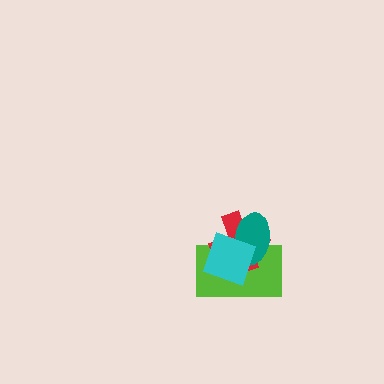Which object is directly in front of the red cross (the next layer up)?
The teal ellipse is directly in front of the red cross.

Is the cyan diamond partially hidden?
No, no other shape covers it.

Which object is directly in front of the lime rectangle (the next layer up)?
The red cross is directly in front of the lime rectangle.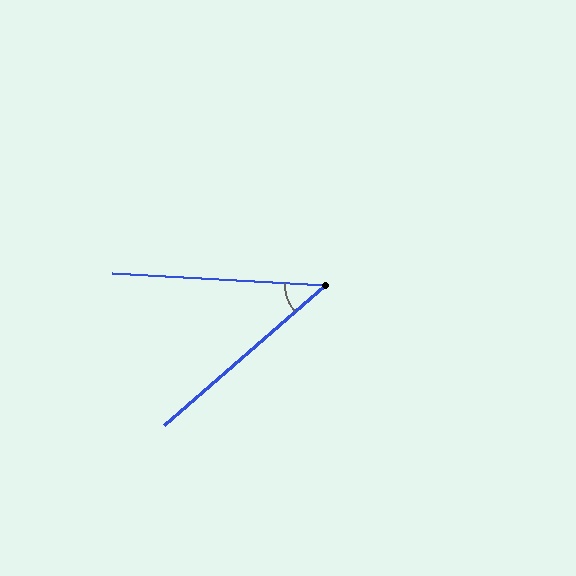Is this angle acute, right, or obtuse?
It is acute.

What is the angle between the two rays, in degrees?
Approximately 44 degrees.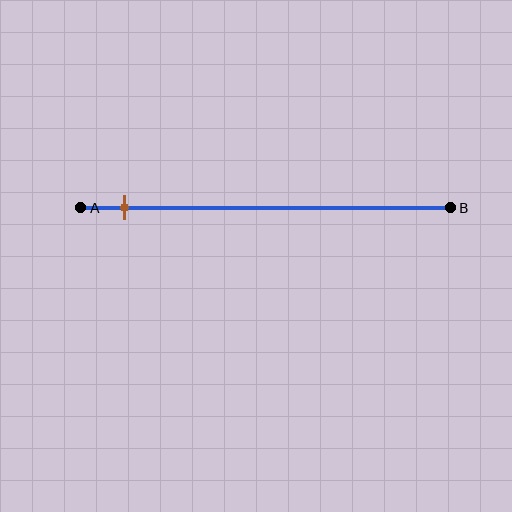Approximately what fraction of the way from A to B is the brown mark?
The brown mark is approximately 10% of the way from A to B.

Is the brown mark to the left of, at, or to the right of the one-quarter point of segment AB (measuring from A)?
The brown mark is to the left of the one-quarter point of segment AB.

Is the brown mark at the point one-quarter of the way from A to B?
No, the mark is at about 10% from A, not at the 25% one-quarter point.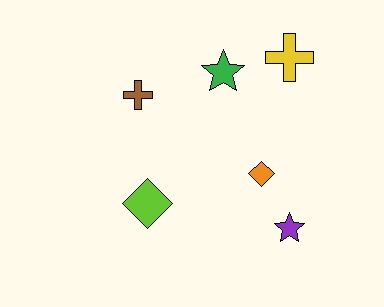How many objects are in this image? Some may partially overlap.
There are 6 objects.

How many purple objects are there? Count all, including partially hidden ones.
There is 1 purple object.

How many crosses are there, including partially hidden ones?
There are 2 crosses.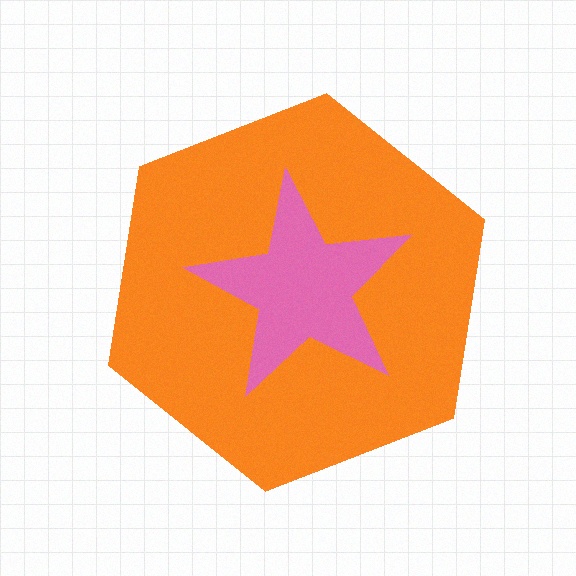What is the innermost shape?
The pink star.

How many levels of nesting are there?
2.